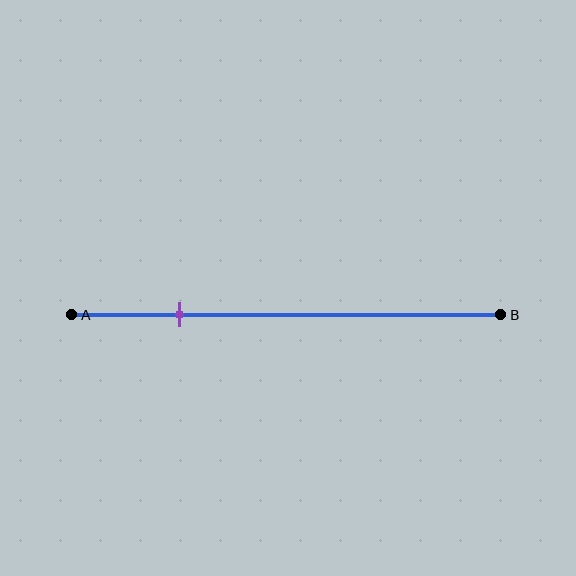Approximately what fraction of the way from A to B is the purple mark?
The purple mark is approximately 25% of the way from A to B.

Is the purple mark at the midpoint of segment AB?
No, the mark is at about 25% from A, not at the 50% midpoint.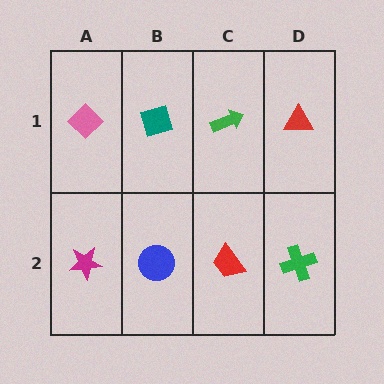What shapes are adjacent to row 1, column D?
A green cross (row 2, column D), a green arrow (row 1, column C).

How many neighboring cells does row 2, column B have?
3.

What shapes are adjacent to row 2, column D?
A red triangle (row 1, column D), a red trapezoid (row 2, column C).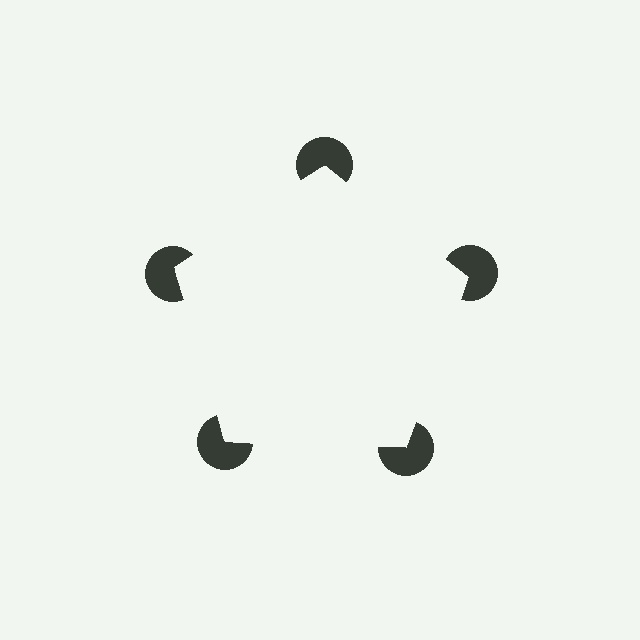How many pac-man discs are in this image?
There are 5 — one at each vertex of the illusory pentagon.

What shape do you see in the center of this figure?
An illusory pentagon — its edges are inferred from the aligned wedge cuts in the pac-man discs, not physically drawn.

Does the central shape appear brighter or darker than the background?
It typically appears slightly brighter than the background, even though no actual brightness change is drawn.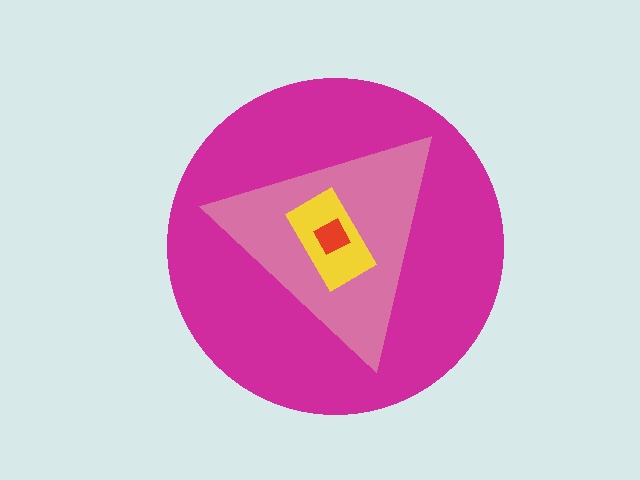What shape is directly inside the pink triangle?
The yellow rectangle.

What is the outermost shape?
The magenta circle.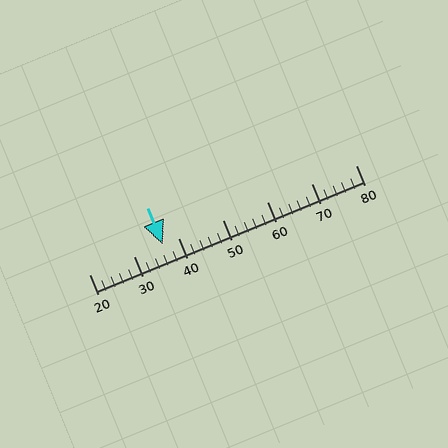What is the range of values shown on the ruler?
The ruler shows values from 20 to 80.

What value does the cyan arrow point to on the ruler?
The cyan arrow points to approximately 37.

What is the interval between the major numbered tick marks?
The major tick marks are spaced 10 units apart.